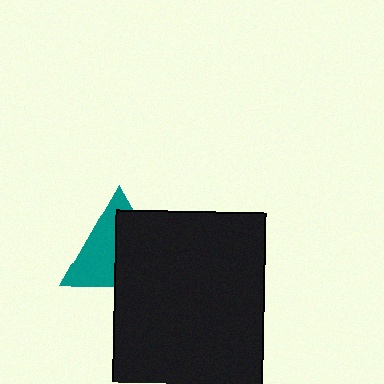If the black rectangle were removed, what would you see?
You would see the complete teal triangle.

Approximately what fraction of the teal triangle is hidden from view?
Roughly 52% of the teal triangle is hidden behind the black rectangle.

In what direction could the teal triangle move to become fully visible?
The teal triangle could move left. That would shift it out from behind the black rectangle entirely.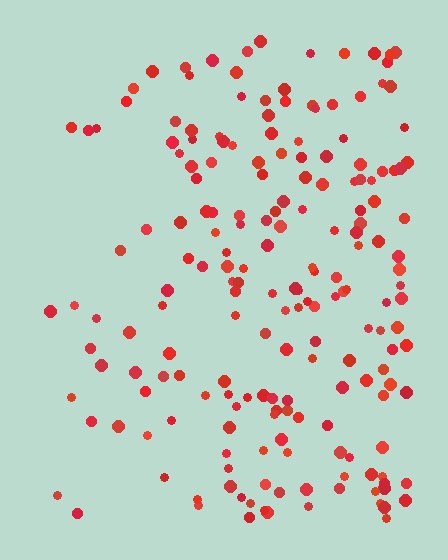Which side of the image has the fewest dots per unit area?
The left.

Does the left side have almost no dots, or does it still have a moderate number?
Still a moderate number, just noticeably fewer than the right.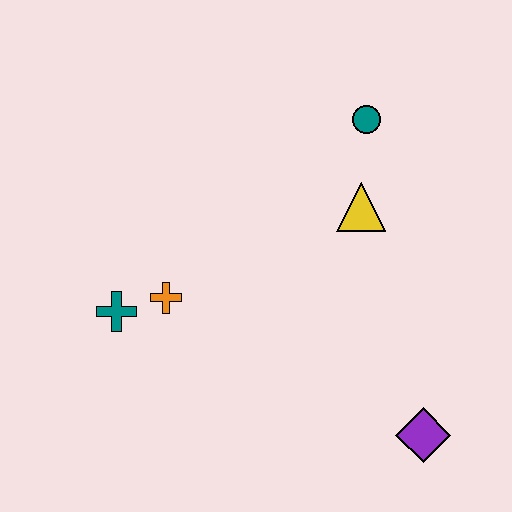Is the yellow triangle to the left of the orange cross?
No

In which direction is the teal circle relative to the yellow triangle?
The teal circle is above the yellow triangle.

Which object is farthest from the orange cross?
The purple diamond is farthest from the orange cross.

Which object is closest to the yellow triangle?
The teal circle is closest to the yellow triangle.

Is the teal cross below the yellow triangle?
Yes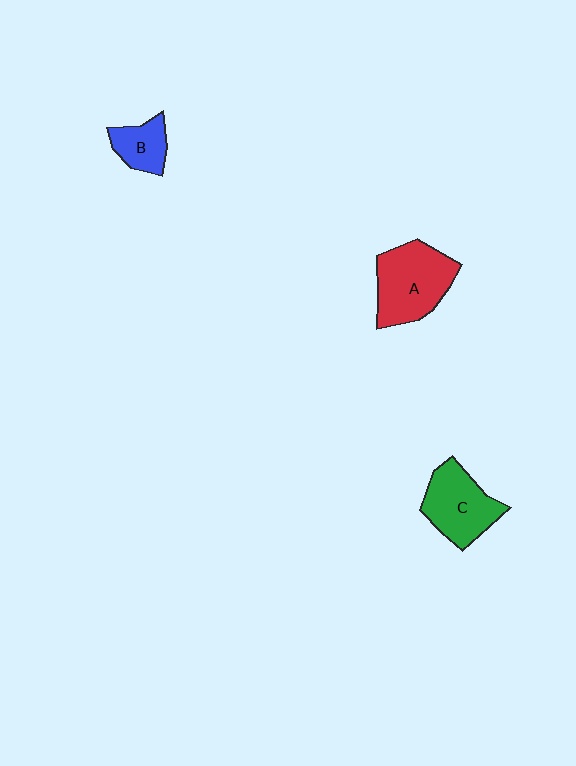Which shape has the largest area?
Shape A (red).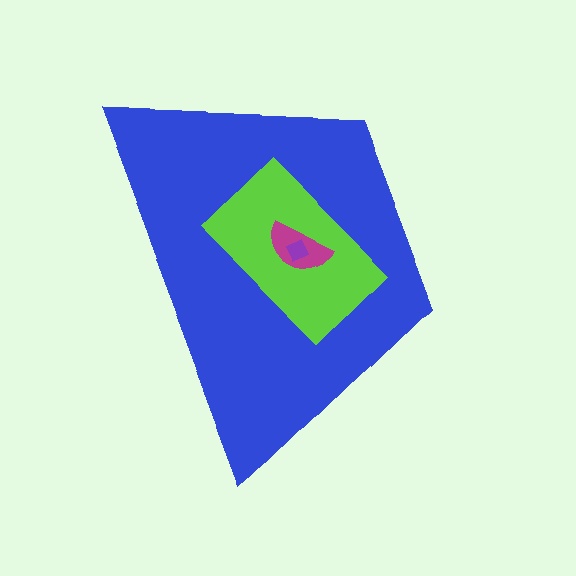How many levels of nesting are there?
4.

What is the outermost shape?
The blue trapezoid.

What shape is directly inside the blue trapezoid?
The lime rectangle.